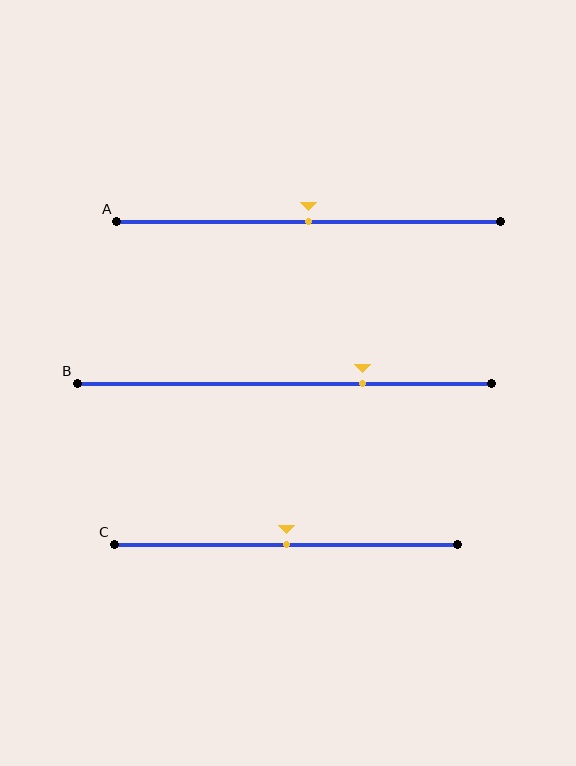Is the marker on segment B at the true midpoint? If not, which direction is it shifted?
No, the marker on segment B is shifted to the right by about 19% of the segment length.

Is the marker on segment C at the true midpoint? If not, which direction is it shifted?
Yes, the marker on segment C is at the true midpoint.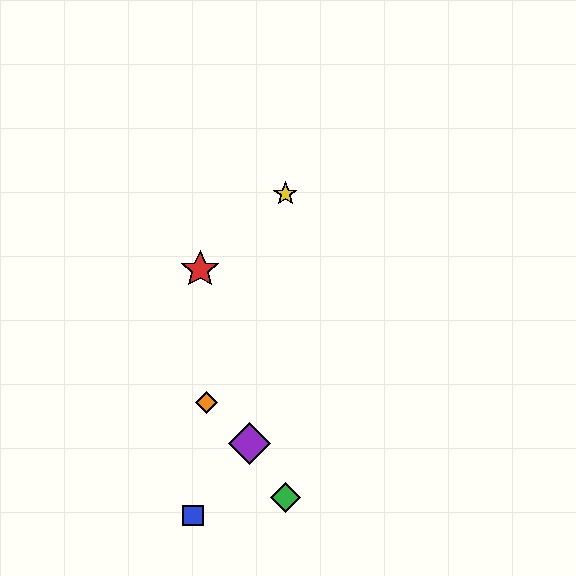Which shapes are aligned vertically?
The green diamond, the yellow star are aligned vertically.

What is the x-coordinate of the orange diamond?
The orange diamond is at x≈206.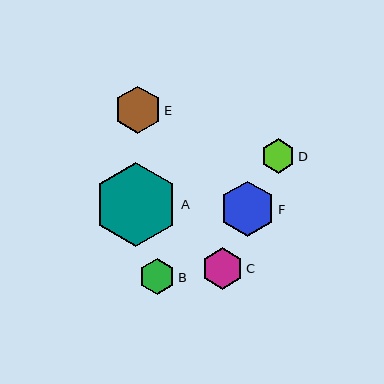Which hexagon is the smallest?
Hexagon D is the smallest with a size of approximately 34 pixels.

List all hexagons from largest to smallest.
From largest to smallest: A, F, E, C, B, D.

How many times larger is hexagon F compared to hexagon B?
Hexagon F is approximately 1.5 times the size of hexagon B.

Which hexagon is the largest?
Hexagon A is the largest with a size of approximately 84 pixels.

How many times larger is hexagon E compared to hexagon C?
Hexagon E is approximately 1.1 times the size of hexagon C.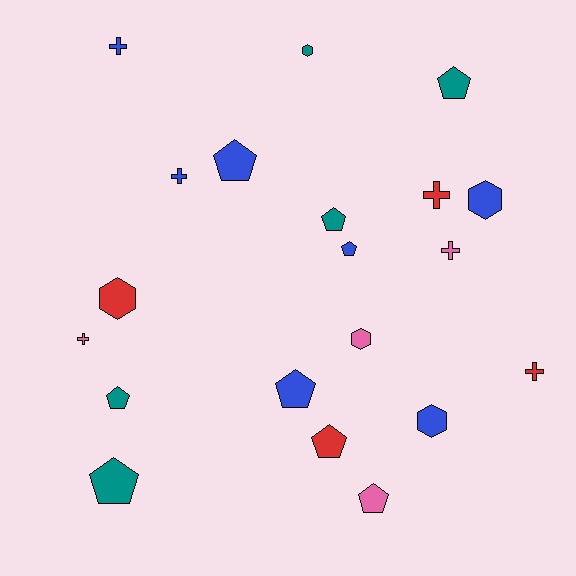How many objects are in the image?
There are 20 objects.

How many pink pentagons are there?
There is 1 pink pentagon.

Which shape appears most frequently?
Pentagon, with 9 objects.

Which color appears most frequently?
Blue, with 7 objects.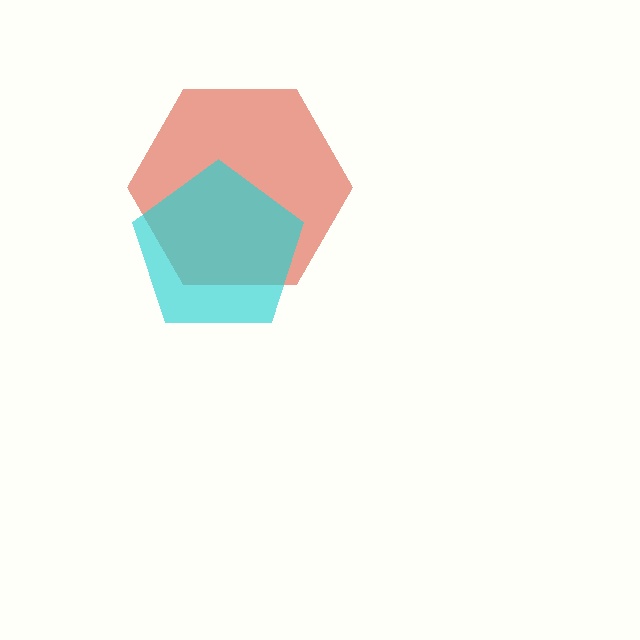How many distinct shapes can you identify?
There are 2 distinct shapes: a red hexagon, a cyan pentagon.